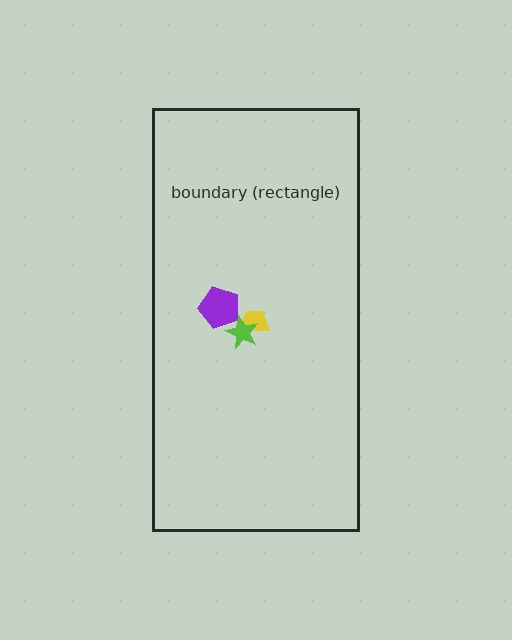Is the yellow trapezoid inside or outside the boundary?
Inside.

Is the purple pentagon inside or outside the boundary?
Inside.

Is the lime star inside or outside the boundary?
Inside.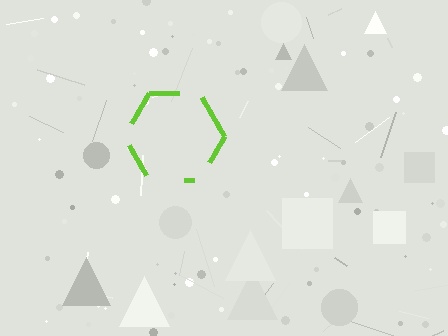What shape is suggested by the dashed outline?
The dashed outline suggests a hexagon.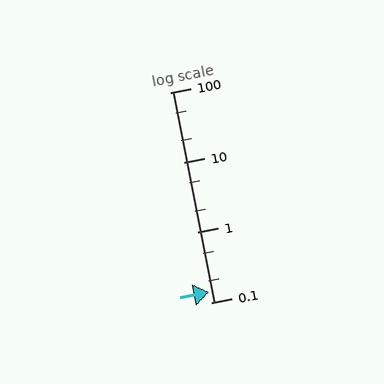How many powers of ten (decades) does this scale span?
The scale spans 3 decades, from 0.1 to 100.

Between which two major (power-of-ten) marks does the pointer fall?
The pointer is between 0.1 and 1.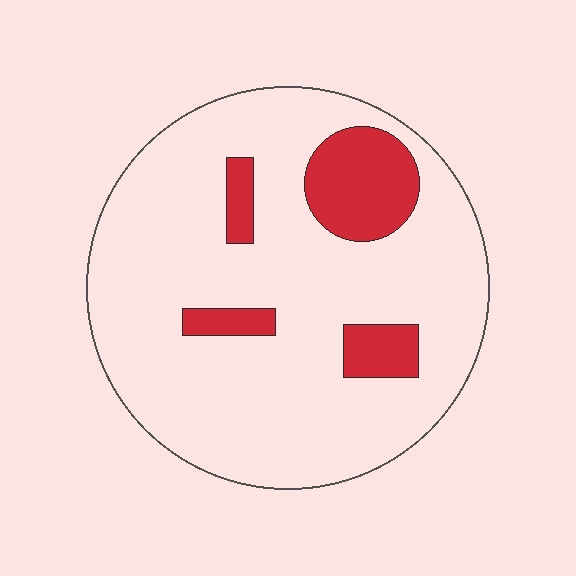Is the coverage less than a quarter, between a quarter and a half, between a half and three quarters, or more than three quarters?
Less than a quarter.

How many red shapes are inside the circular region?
4.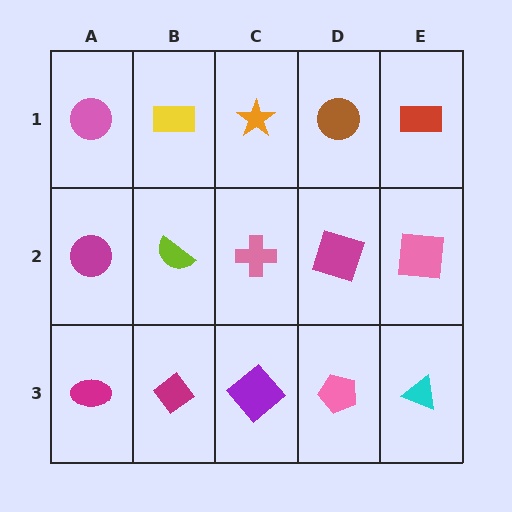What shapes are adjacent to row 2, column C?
An orange star (row 1, column C), a purple diamond (row 3, column C), a lime semicircle (row 2, column B), a magenta square (row 2, column D).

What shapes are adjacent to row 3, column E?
A pink square (row 2, column E), a pink pentagon (row 3, column D).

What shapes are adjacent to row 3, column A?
A magenta circle (row 2, column A), a magenta diamond (row 3, column B).